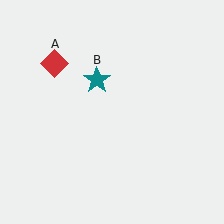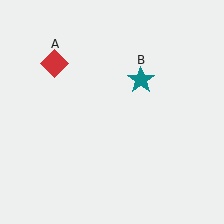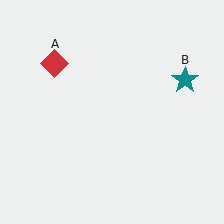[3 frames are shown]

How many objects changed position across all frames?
1 object changed position: teal star (object B).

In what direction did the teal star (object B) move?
The teal star (object B) moved right.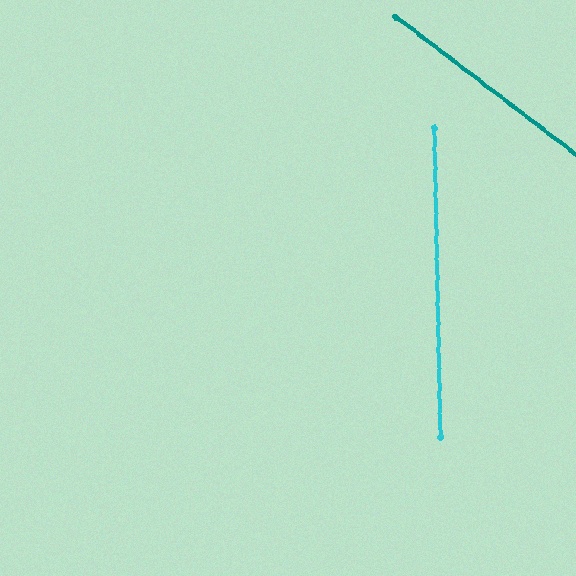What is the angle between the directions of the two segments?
Approximately 52 degrees.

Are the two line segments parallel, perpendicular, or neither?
Neither parallel nor perpendicular — they differ by about 52°.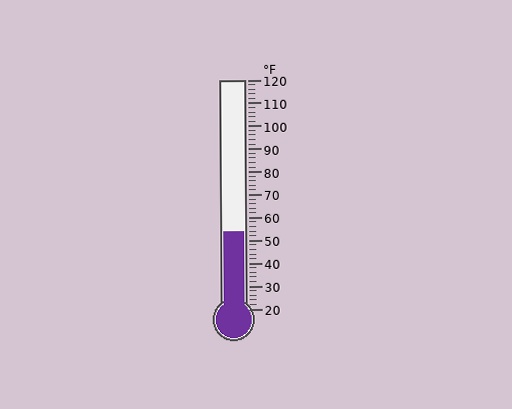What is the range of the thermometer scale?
The thermometer scale ranges from 20°F to 120°F.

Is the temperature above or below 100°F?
The temperature is below 100°F.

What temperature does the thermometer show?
The thermometer shows approximately 54°F.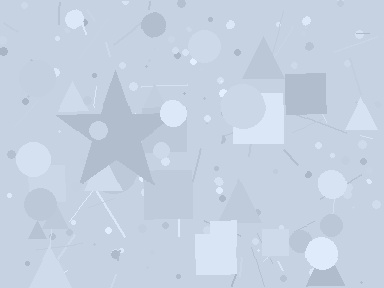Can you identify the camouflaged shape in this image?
The camouflaged shape is a star.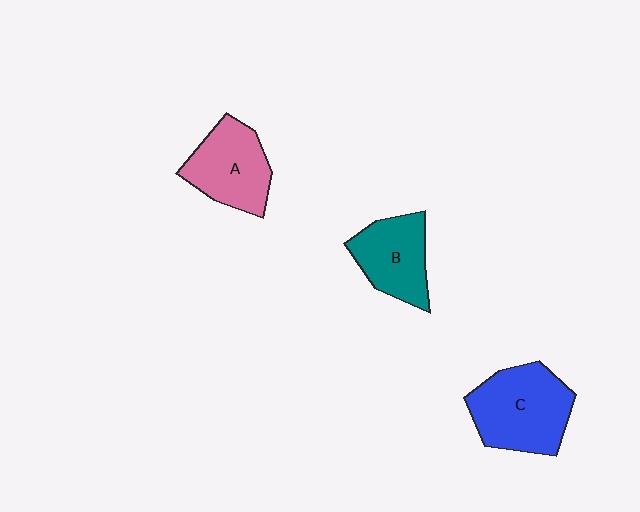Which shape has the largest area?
Shape C (blue).